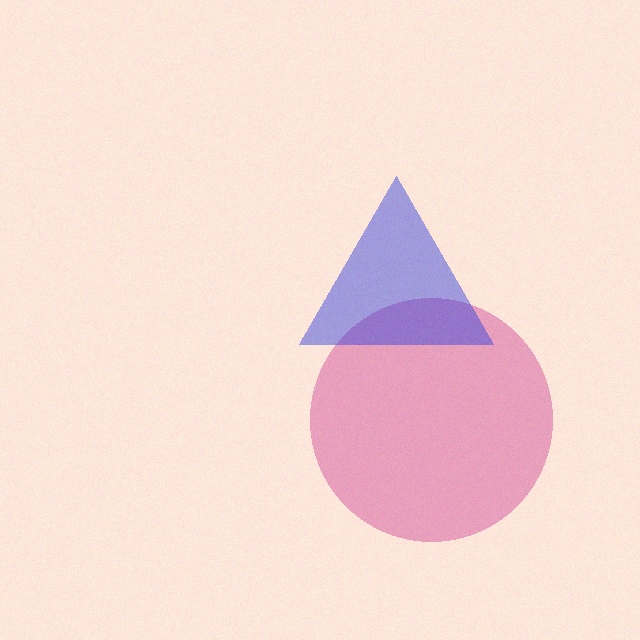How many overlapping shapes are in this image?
There are 2 overlapping shapes in the image.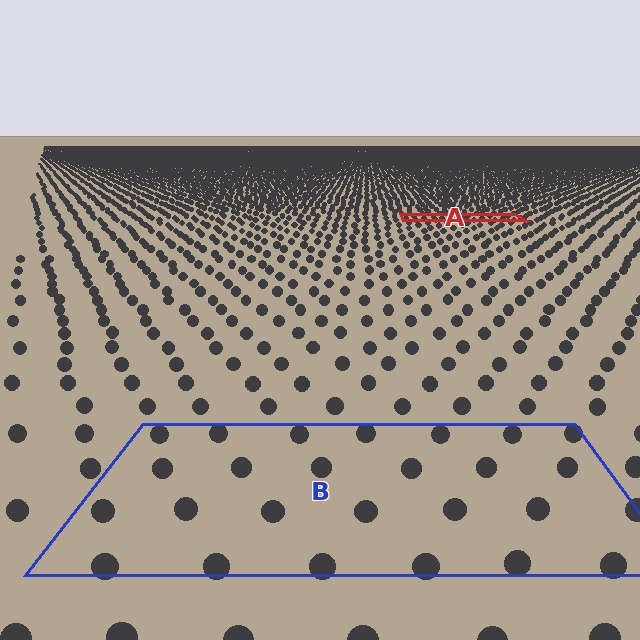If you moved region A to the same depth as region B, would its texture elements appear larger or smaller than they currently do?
They would appear larger. At a closer depth, the same texture elements are projected at a bigger on-screen size.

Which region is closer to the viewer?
Region B is closer. The texture elements there are larger and more spread out.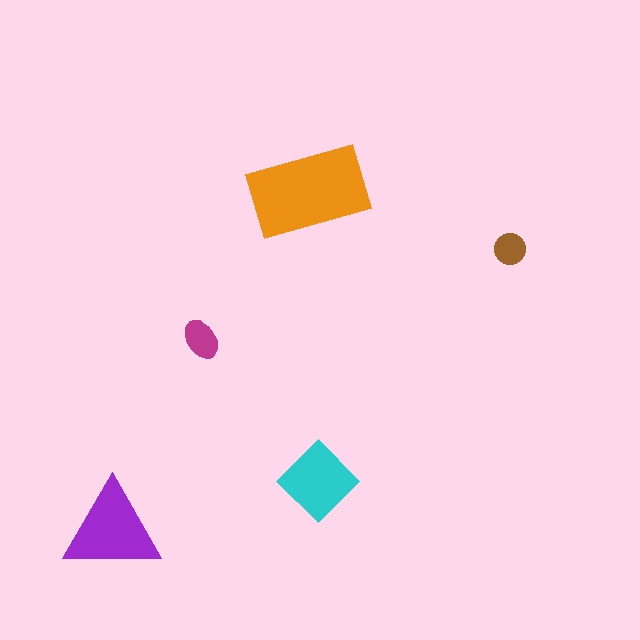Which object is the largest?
The orange rectangle.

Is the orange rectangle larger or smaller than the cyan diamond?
Larger.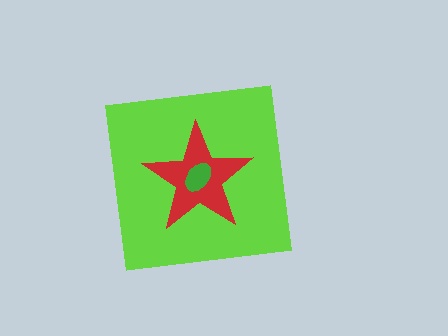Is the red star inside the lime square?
Yes.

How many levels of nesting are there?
3.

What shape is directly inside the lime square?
The red star.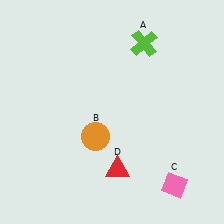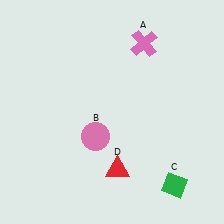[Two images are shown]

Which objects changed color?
A changed from lime to pink. B changed from orange to pink. C changed from pink to green.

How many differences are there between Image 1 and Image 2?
There are 3 differences between the two images.